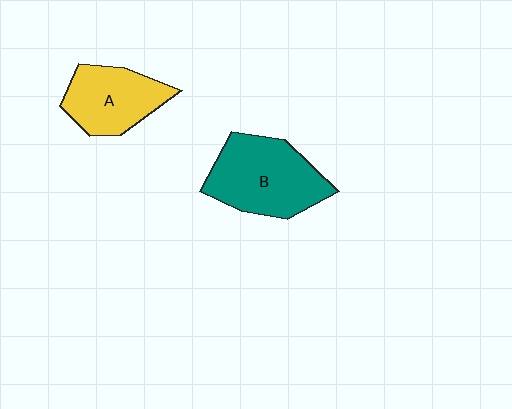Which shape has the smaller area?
Shape A (yellow).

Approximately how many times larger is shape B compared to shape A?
Approximately 1.3 times.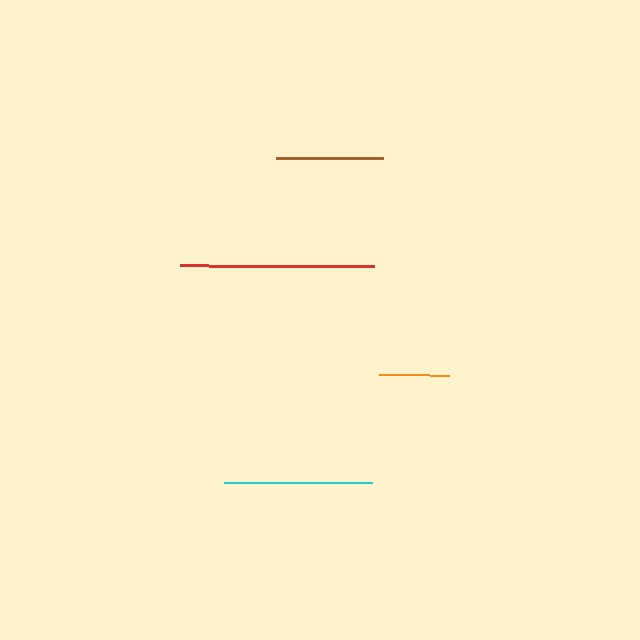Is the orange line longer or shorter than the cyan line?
The cyan line is longer than the orange line.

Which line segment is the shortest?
The orange line is the shortest at approximately 70 pixels.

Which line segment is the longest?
The red line is the longest at approximately 194 pixels.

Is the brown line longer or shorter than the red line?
The red line is longer than the brown line.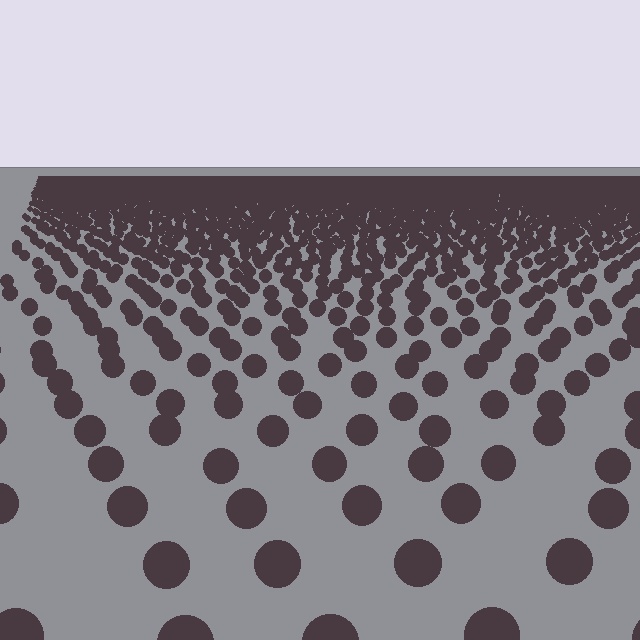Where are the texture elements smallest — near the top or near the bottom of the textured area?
Near the top.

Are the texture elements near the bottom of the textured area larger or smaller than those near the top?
Larger. Near the bottom, elements are closer to the viewer and appear at a bigger on-screen size.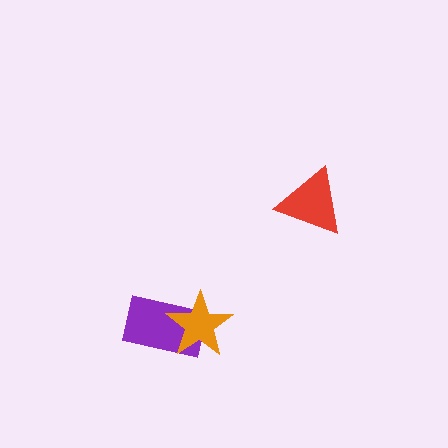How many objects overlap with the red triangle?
0 objects overlap with the red triangle.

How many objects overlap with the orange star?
1 object overlaps with the orange star.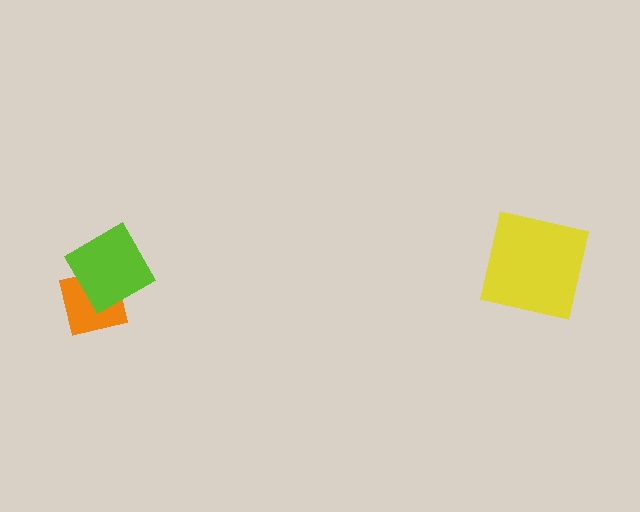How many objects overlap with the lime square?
1 object overlaps with the lime square.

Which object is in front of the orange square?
The lime square is in front of the orange square.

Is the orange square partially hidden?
Yes, it is partially covered by another shape.